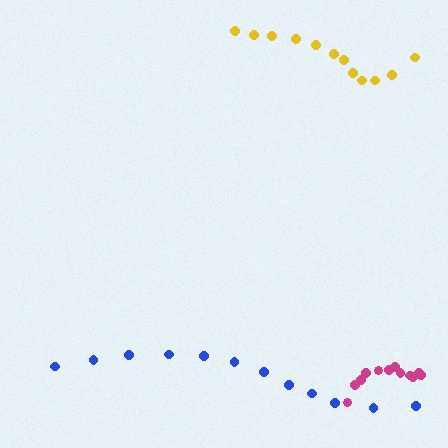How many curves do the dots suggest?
There are 3 distinct paths.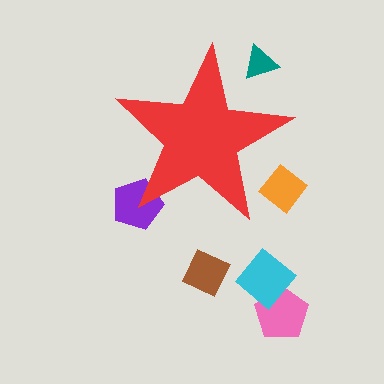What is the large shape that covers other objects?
A red star.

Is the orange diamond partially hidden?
Yes, the orange diamond is partially hidden behind the red star.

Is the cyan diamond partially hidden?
No, the cyan diamond is fully visible.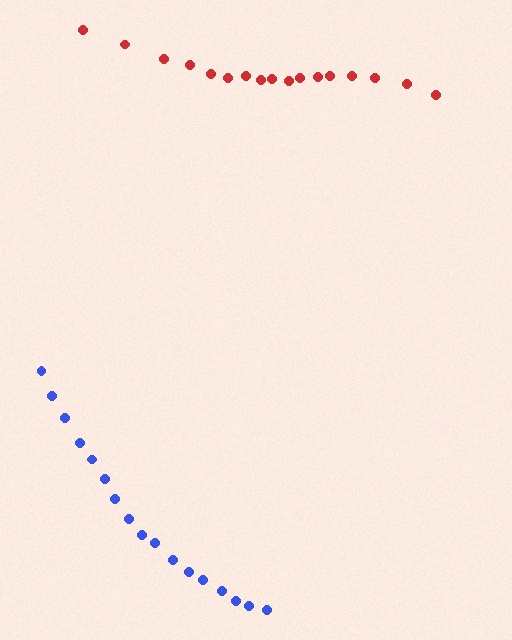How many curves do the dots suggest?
There are 2 distinct paths.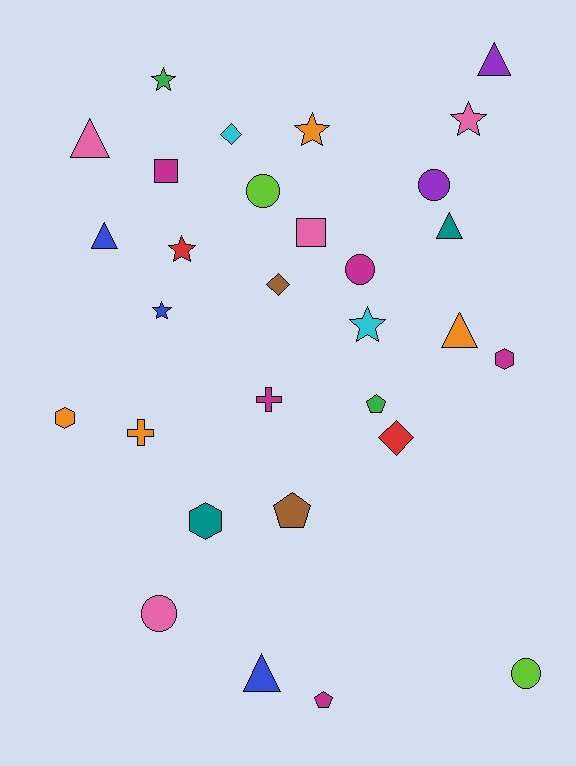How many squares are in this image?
There are 2 squares.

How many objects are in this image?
There are 30 objects.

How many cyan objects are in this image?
There are 2 cyan objects.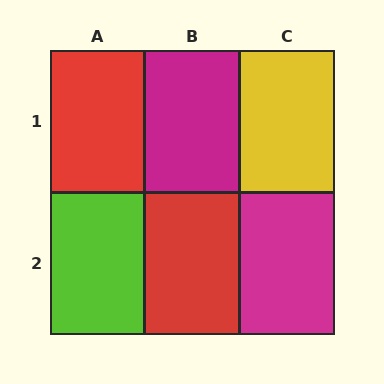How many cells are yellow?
1 cell is yellow.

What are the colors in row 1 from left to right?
Red, magenta, yellow.